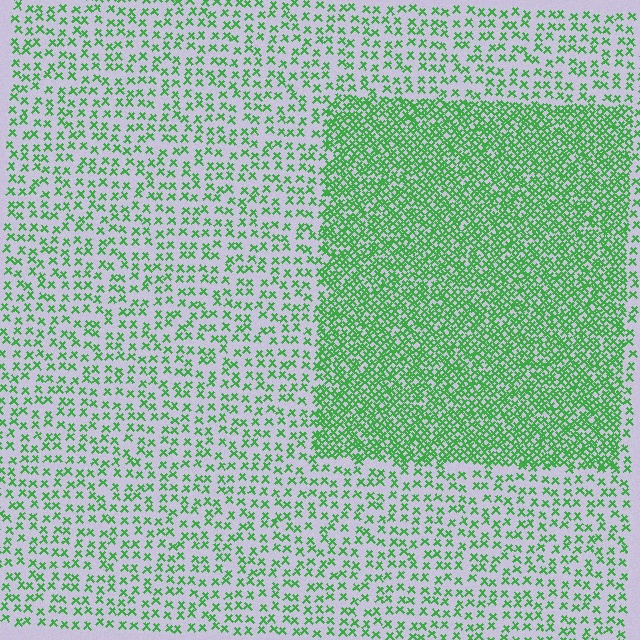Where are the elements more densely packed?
The elements are more densely packed inside the rectangle boundary.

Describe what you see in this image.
The image contains small green elements arranged at two different densities. A rectangle-shaped region is visible where the elements are more densely packed than the surrounding area.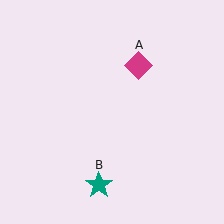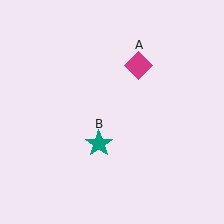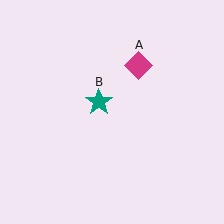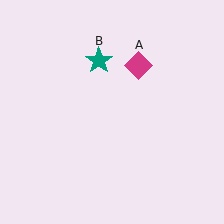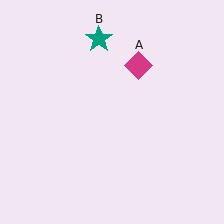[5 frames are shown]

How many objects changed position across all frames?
1 object changed position: teal star (object B).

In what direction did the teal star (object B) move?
The teal star (object B) moved up.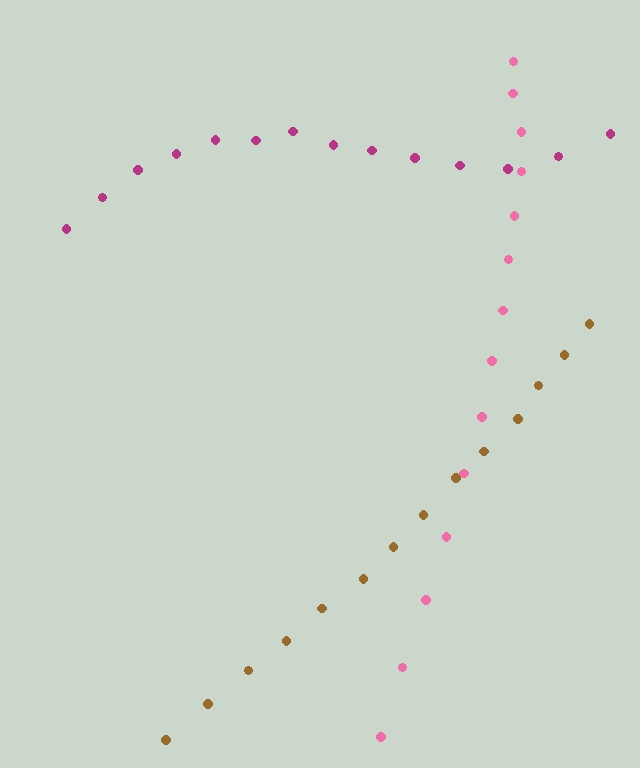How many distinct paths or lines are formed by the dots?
There are 3 distinct paths.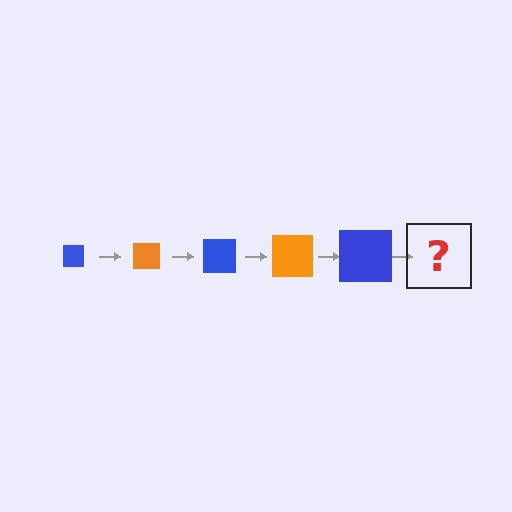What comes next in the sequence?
The next element should be an orange square, larger than the previous one.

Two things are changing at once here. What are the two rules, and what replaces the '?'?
The two rules are that the square grows larger each step and the color cycles through blue and orange. The '?' should be an orange square, larger than the previous one.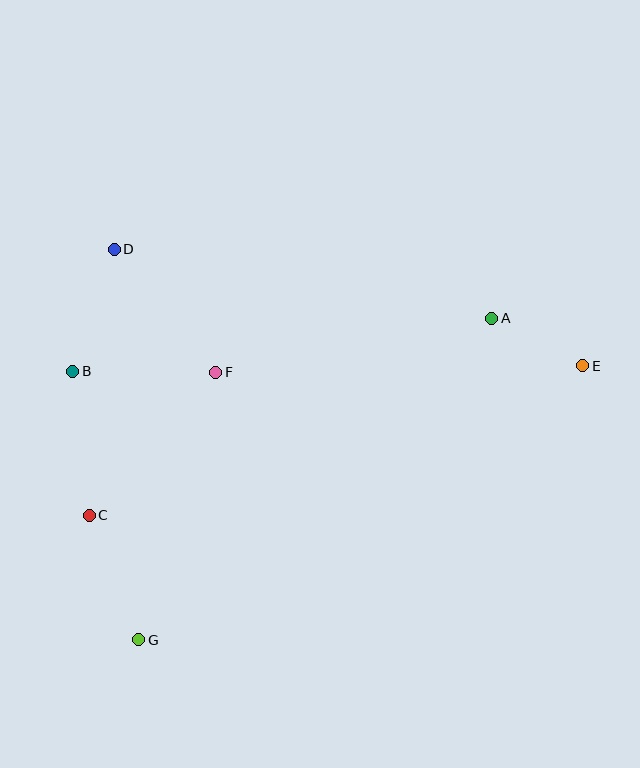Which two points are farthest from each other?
Points E and G are farthest from each other.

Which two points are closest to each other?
Points A and E are closest to each other.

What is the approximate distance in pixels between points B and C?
The distance between B and C is approximately 145 pixels.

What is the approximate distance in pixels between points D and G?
The distance between D and G is approximately 391 pixels.